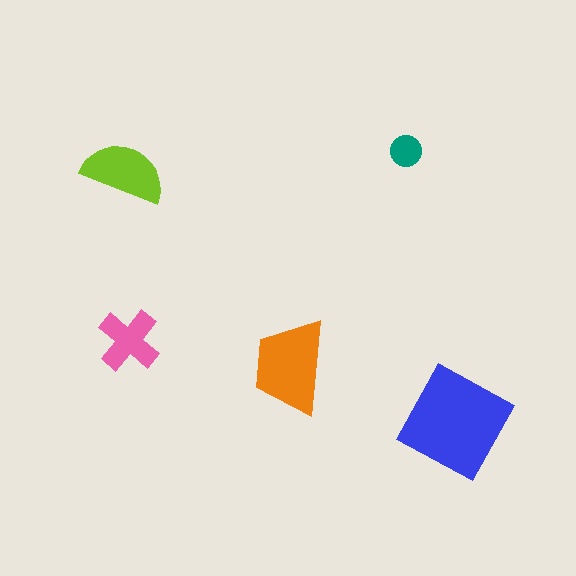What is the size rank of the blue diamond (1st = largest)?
1st.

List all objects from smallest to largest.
The teal circle, the pink cross, the lime semicircle, the orange trapezoid, the blue diamond.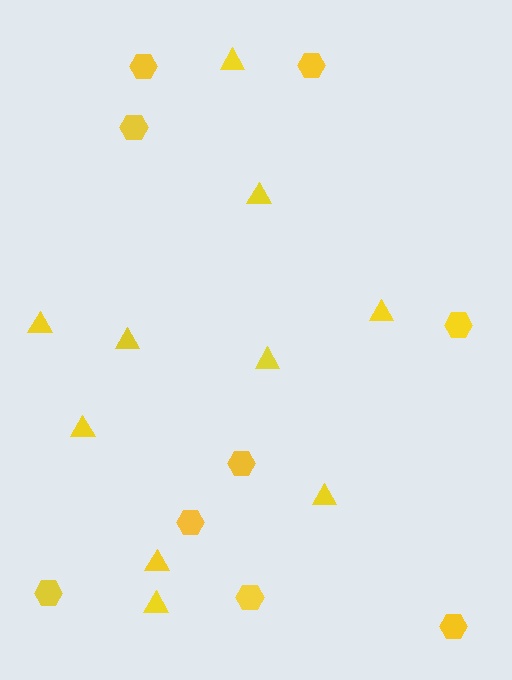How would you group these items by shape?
There are 2 groups: one group of hexagons (9) and one group of triangles (10).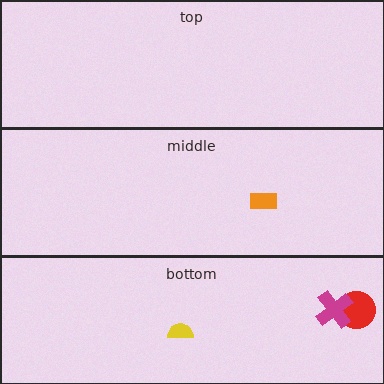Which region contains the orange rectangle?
The middle region.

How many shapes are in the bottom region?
3.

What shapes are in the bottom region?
The yellow semicircle, the red circle, the magenta cross.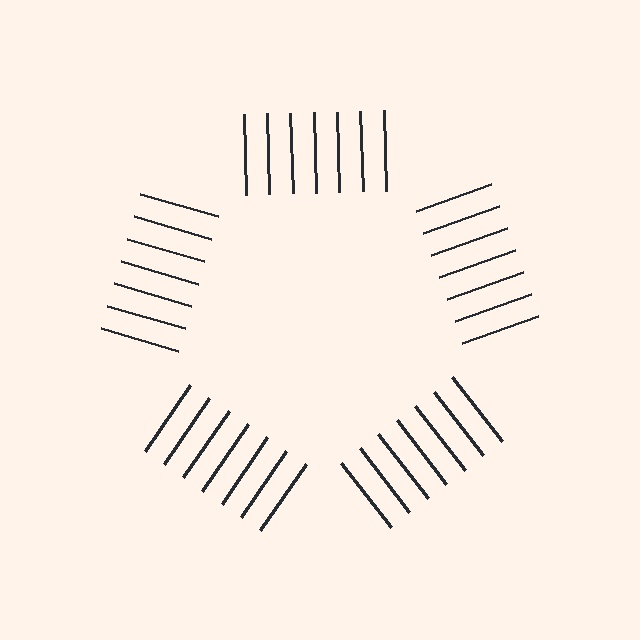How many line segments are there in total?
35 — 7 along each of the 5 edges.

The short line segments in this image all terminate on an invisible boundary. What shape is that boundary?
An illusory pentagon — the line segments terminate on its edges but no continuous stroke is drawn.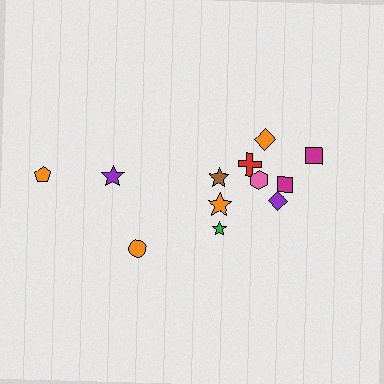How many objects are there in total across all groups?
There are 12 objects.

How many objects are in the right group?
There are 8 objects.